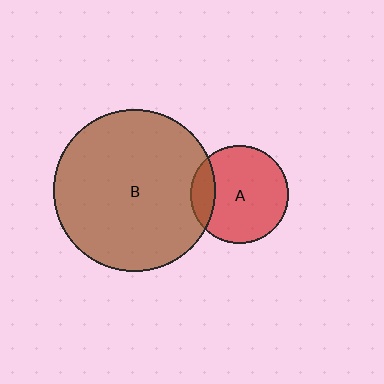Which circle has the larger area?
Circle B (brown).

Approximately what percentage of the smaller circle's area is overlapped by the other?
Approximately 15%.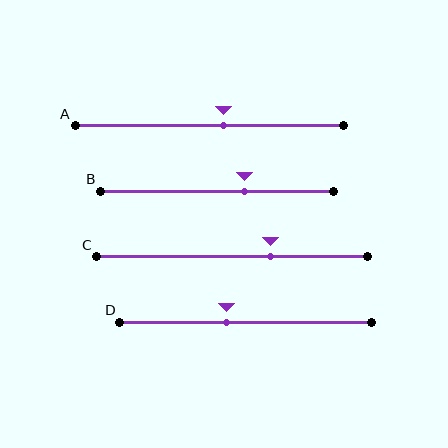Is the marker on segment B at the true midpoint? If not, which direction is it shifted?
No, the marker on segment B is shifted to the right by about 12% of the segment length.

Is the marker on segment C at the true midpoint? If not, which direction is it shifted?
No, the marker on segment C is shifted to the right by about 14% of the segment length.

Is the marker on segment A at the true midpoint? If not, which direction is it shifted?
No, the marker on segment A is shifted to the right by about 5% of the segment length.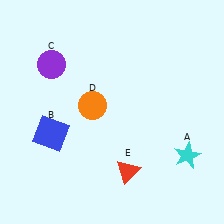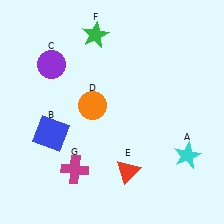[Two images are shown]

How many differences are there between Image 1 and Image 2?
There are 2 differences between the two images.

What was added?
A green star (F), a magenta cross (G) were added in Image 2.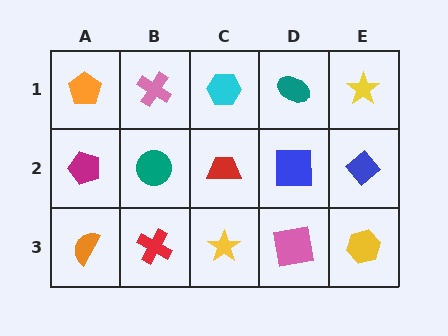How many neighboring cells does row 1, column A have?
2.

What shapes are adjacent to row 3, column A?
A magenta pentagon (row 2, column A), a red cross (row 3, column B).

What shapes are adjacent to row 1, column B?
A teal circle (row 2, column B), an orange pentagon (row 1, column A), a cyan hexagon (row 1, column C).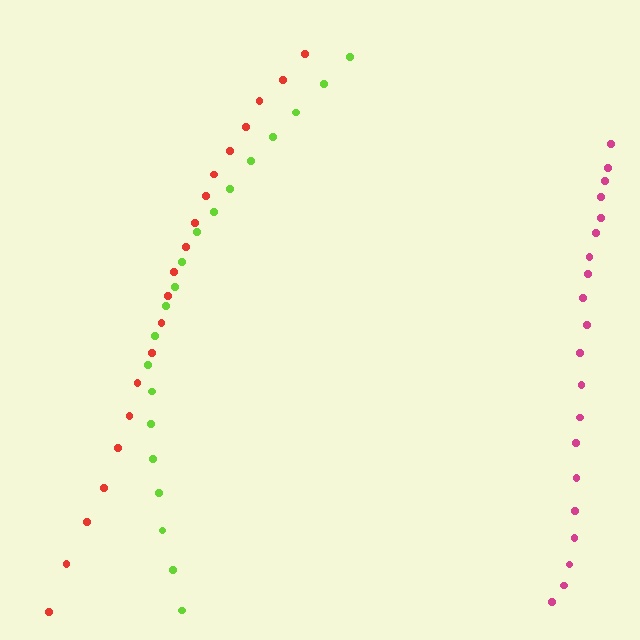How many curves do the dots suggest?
There are 3 distinct paths.